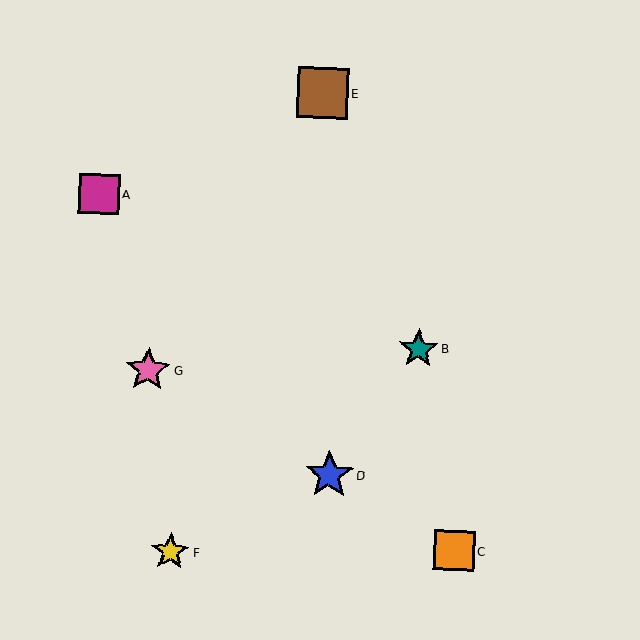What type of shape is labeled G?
Shape G is a pink star.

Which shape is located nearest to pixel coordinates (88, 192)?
The magenta square (labeled A) at (99, 194) is nearest to that location.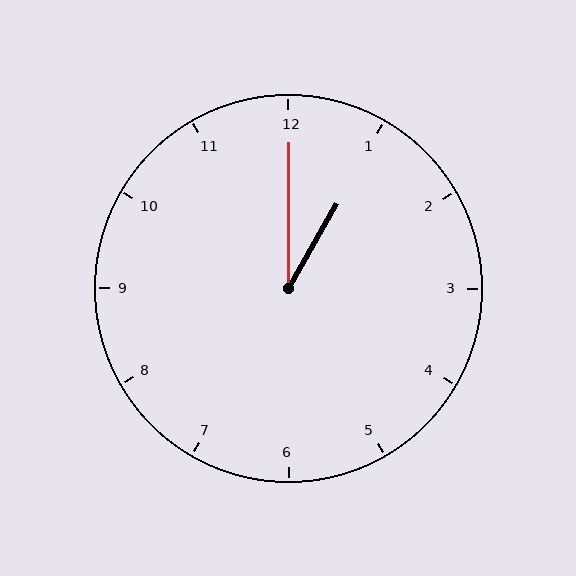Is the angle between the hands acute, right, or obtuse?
It is acute.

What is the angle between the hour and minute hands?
Approximately 30 degrees.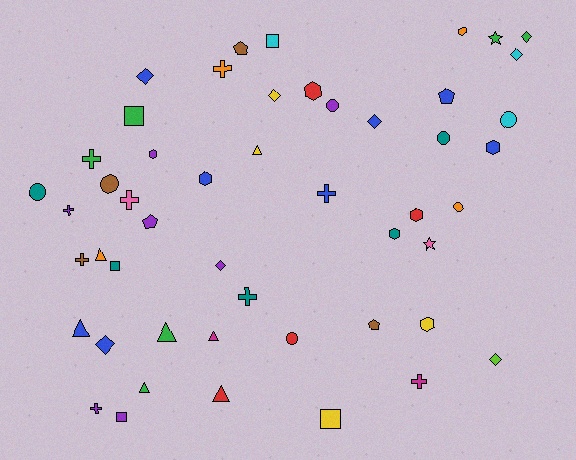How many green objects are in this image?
There are 6 green objects.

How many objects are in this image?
There are 50 objects.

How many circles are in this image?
There are 7 circles.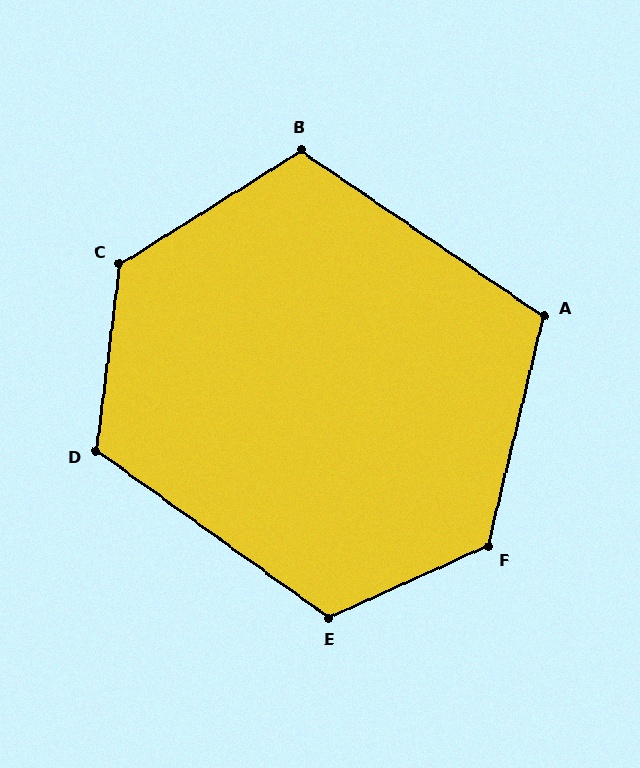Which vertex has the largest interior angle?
C, at approximately 129 degrees.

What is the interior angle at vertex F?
Approximately 128 degrees (obtuse).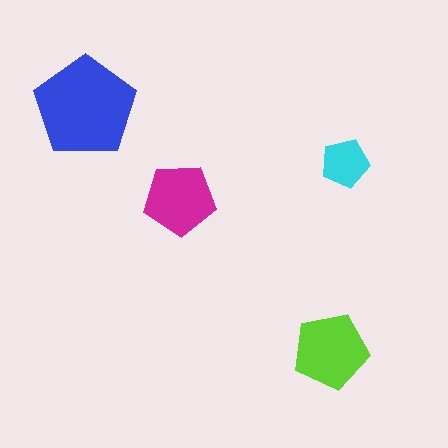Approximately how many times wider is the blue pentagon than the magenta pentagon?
About 1.5 times wider.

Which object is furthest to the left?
The blue pentagon is leftmost.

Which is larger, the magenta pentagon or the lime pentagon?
The lime one.